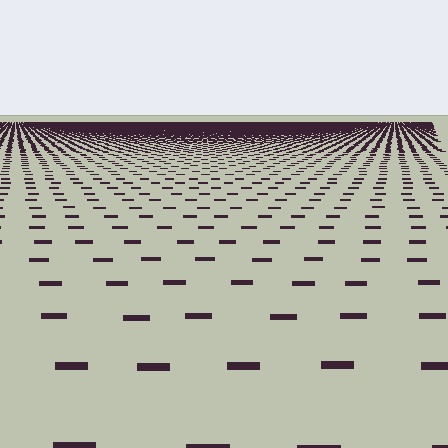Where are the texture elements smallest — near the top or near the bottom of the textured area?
Near the top.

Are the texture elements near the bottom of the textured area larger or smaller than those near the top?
Larger. Near the bottom, elements are closer to the viewer and appear at a bigger on-screen size.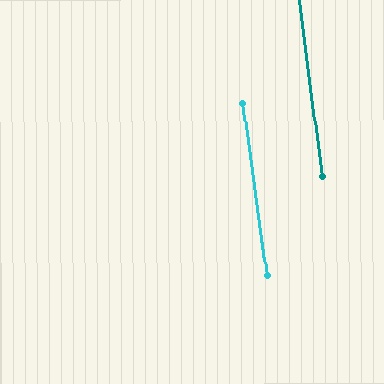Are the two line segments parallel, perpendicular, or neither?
Parallel — their directions differ by only 0.3°.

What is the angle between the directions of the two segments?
Approximately 0 degrees.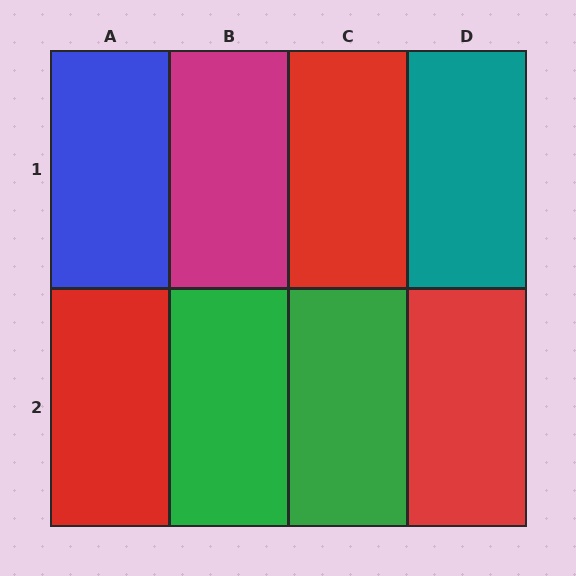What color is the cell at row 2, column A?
Red.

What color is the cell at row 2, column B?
Green.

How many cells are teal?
1 cell is teal.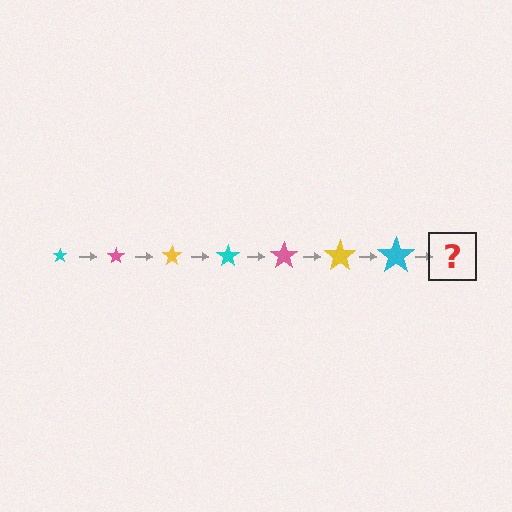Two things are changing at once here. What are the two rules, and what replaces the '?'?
The two rules are that the star grows larger each step and the color cycles through cyan, pink, and yellow. The '?' should be a pink star, larger than the previous one.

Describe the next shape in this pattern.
It should be a pink star, larger than the previous one.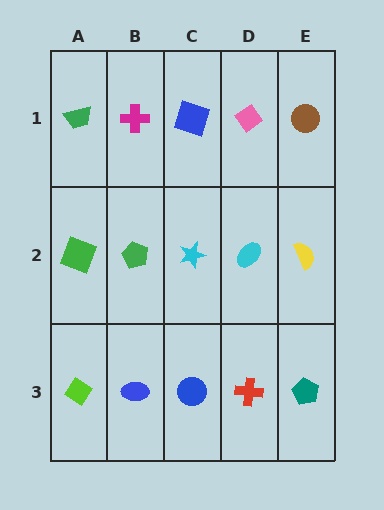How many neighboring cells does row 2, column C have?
4.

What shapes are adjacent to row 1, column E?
A yellow semicircle (row 2, column E), a pink diamond (row 1, column D).